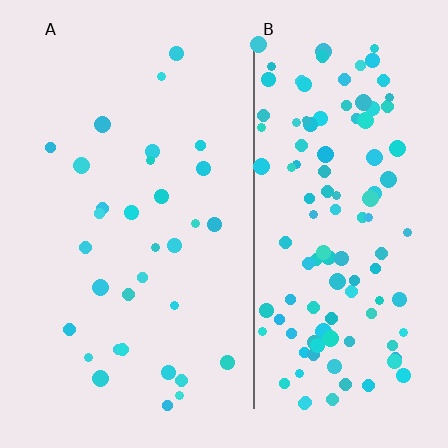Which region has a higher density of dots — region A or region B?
B (the right).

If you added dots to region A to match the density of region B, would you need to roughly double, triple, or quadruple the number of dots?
Approximately quadruple.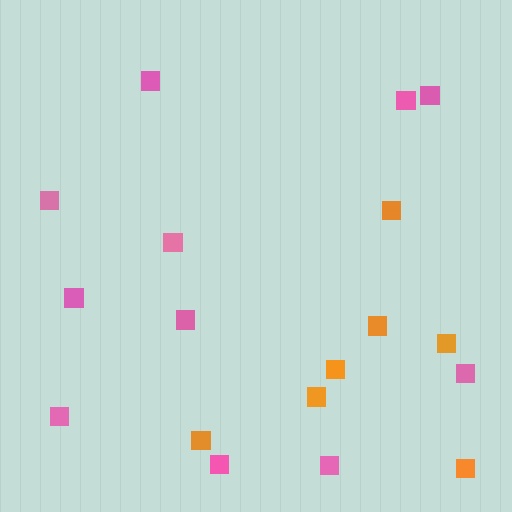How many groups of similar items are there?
There are 2 groups: one group of orange squares (7) and one group of pink squares (11).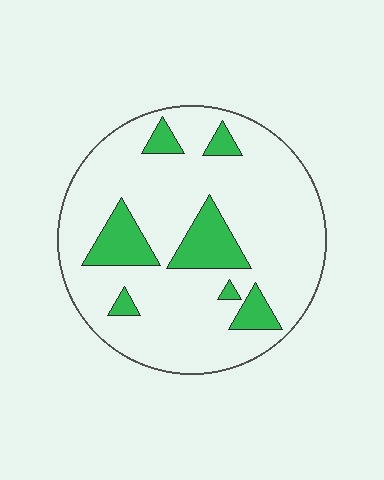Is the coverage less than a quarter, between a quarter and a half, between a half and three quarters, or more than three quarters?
Less than a quarter.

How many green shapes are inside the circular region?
7.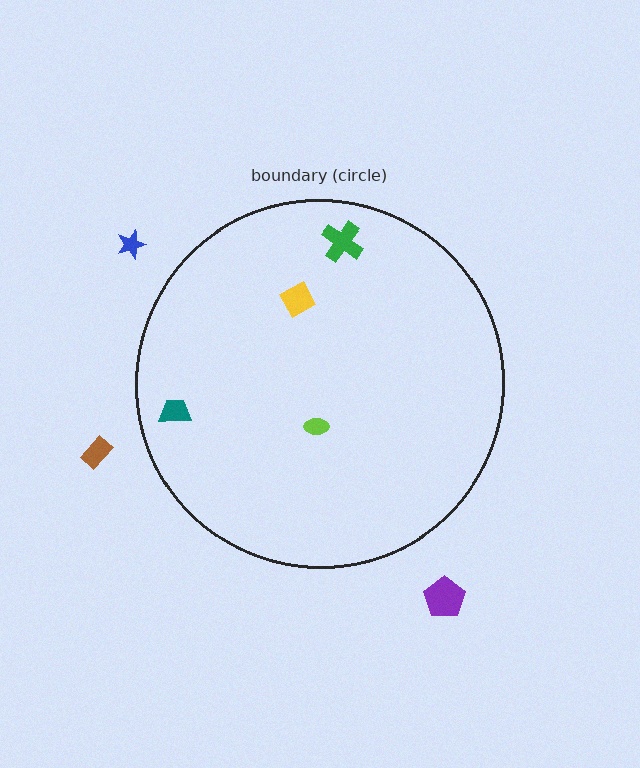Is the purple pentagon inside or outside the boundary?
Outside.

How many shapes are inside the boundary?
4 inside, 3 outside.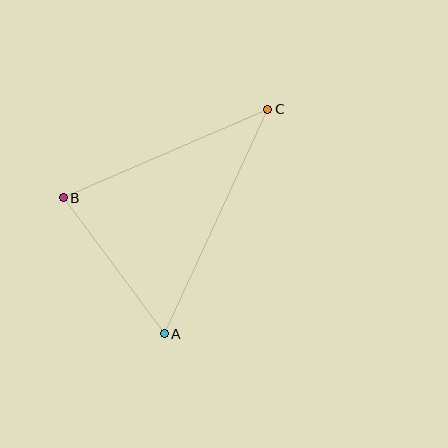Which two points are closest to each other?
Points A and B are closest to each other.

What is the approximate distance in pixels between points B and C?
The distance between B and C is approximately 223 pixels.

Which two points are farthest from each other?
Points A and C are farthest from each other.